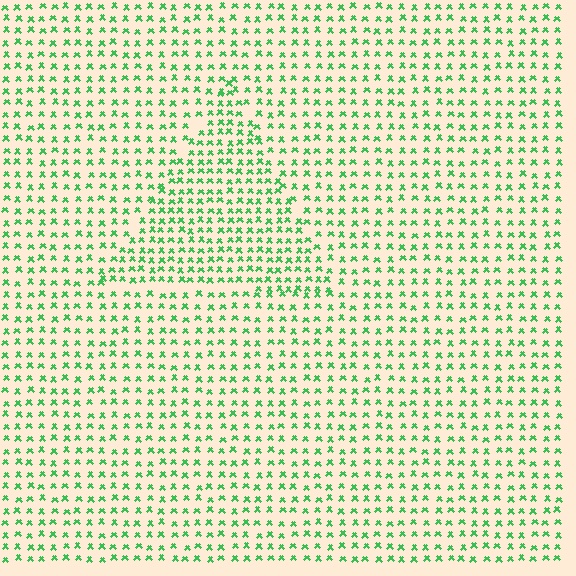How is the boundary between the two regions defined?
The boundary is defined by a change in element density (approximately 1.5x ratio). All elements are the same color, size, and shape.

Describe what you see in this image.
The image contains small green elements arranged at two different densities. A triangle-shaped region is visible where the elements are more densely packed than the surrounding area.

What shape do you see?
I see a triangle.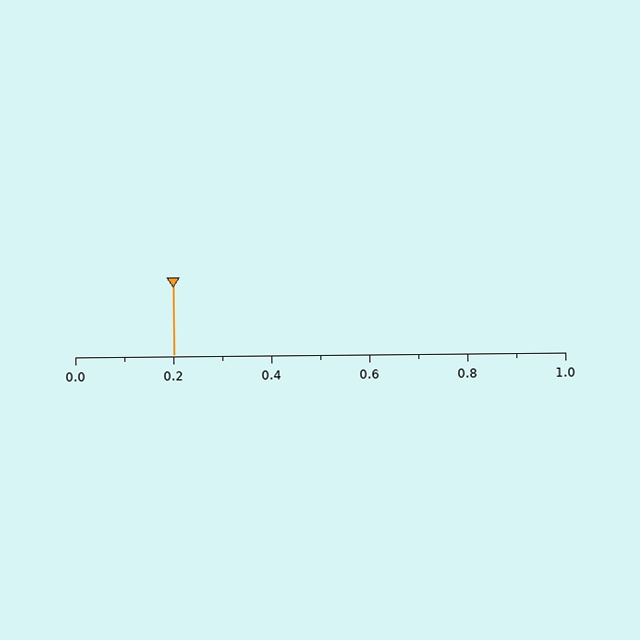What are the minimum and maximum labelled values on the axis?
The axis runs from 0.0 to 1.0.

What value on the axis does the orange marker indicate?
The marker indicates approximately 0.2.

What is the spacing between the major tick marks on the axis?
The major ticks are spaced 0.2 apart.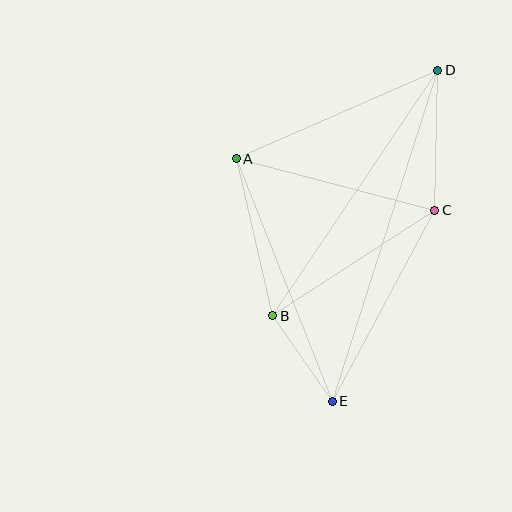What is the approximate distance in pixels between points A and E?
The distance between A and E is approximately 260 pixels.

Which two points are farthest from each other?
Points D and E are farthest from each other.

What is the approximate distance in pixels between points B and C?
The distance between B and C is approximately 193 pixels.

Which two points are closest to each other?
Points B and E are closest to each other.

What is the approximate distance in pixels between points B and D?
The distance between B and D is approximately 295 pixels.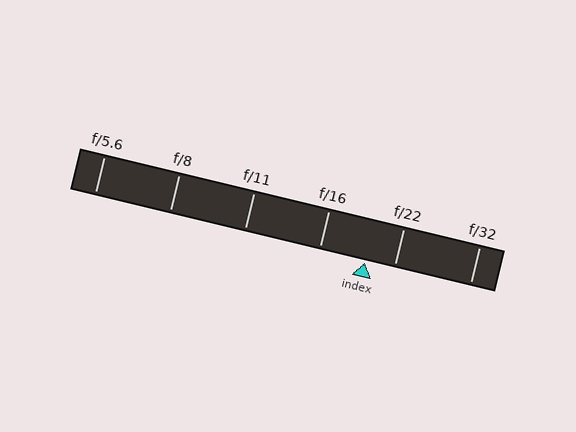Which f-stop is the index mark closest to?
The index mark is closest to f/22.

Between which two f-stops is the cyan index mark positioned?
The index mark is between f/16 and f/22.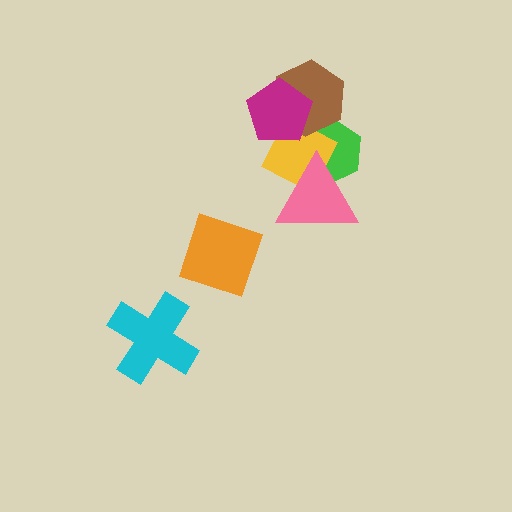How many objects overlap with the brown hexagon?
3 objects overlap with the brown hexagon.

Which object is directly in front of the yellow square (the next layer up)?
The pink triangle is directly in front of the yellow square.